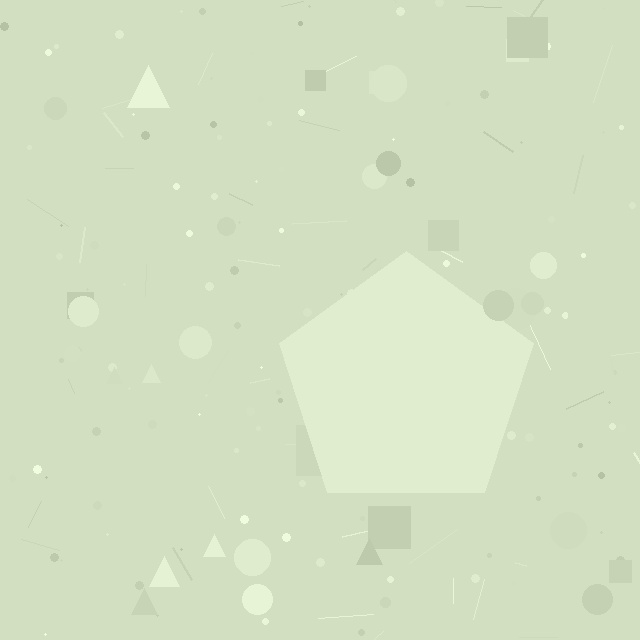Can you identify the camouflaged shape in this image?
The camouflaged shape is a pentagon.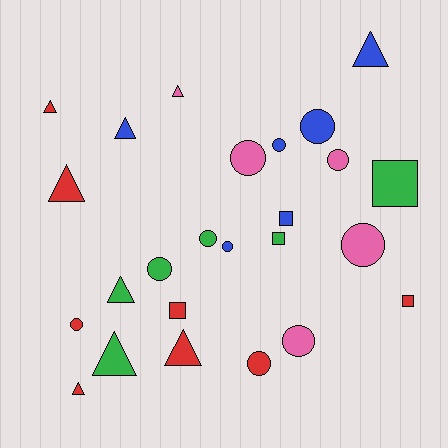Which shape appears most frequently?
Circle, with 11 objects.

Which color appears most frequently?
Red, with 8 objects.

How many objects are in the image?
There are 25 objects.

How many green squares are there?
There are 2 green squares.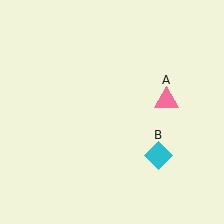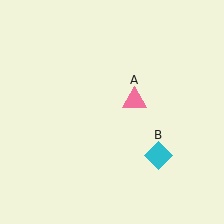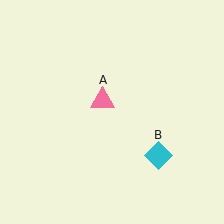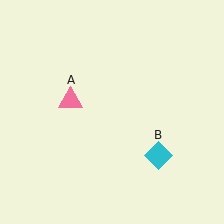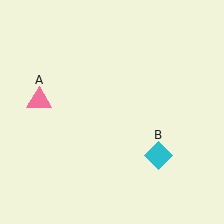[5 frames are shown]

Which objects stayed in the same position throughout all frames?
Cyan diamond (object B) remained stationary.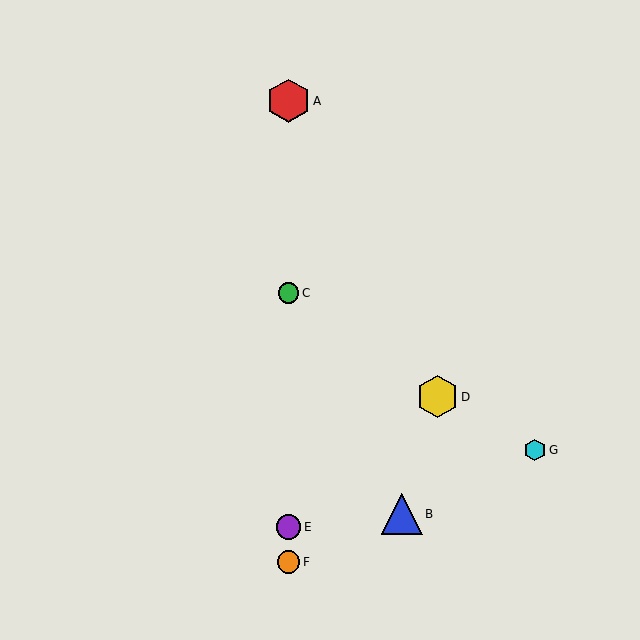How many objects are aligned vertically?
4 objects (A, C, E, F) are aligned vertically.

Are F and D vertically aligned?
No, F is at x≈289 and D is at x≈437.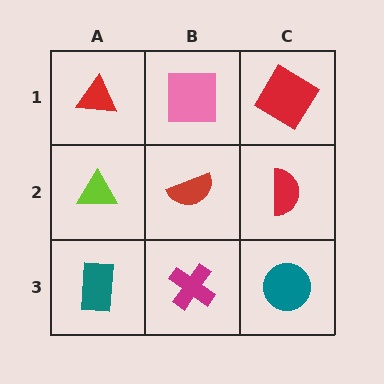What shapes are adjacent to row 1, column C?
A red semicircle (row 2, column C), a pink square (row 1, column B).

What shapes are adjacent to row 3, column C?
A red semicircle (row 2, column C), a magenta cross (row 3, column B).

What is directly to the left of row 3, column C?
A magenta cross.